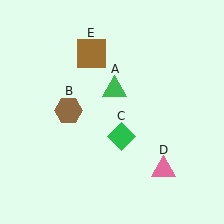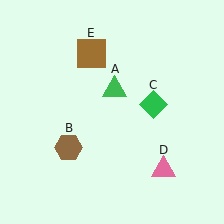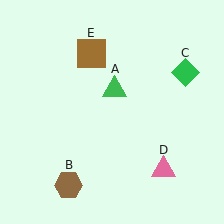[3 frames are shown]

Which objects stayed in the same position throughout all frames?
Green triangle (object A) and pink triangle (object D) and brown square (object E) remained stationary.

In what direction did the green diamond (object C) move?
The green diamond (object C) moved up and to the right.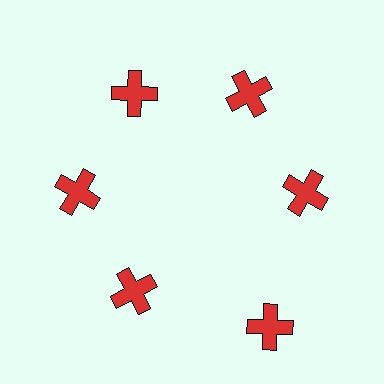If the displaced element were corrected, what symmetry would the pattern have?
It would have 6-fold rotational symmetry — the pattern would map onto itself every 60 degrees.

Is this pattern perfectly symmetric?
No. The 6 red crosses are arranged in a ring, but one element near the 5 o'clock position is pushed outward from the center, breaking the 6-fold rotational symmetry.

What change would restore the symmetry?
The symmetry would be restored by moving it inward, back onto the ring so that all 6 crosses sit at equal angles and equal distance from the center.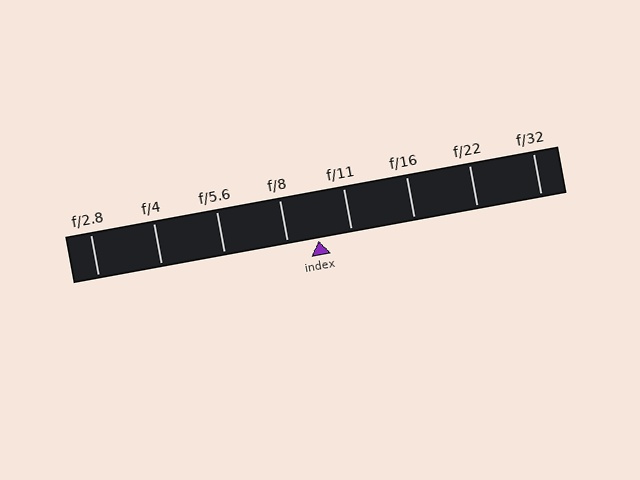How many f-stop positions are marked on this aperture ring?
There are 8 f-stop positions marked.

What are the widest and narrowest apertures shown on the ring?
The widest aperture shown is f/2.8 and the narrowest is f/32.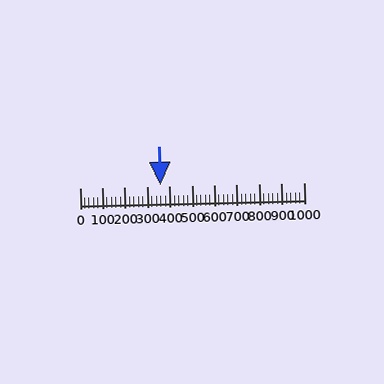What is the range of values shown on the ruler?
The ruler shows values from 0 to 1000.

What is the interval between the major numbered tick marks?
The major tick marks are spaced 100 units apart.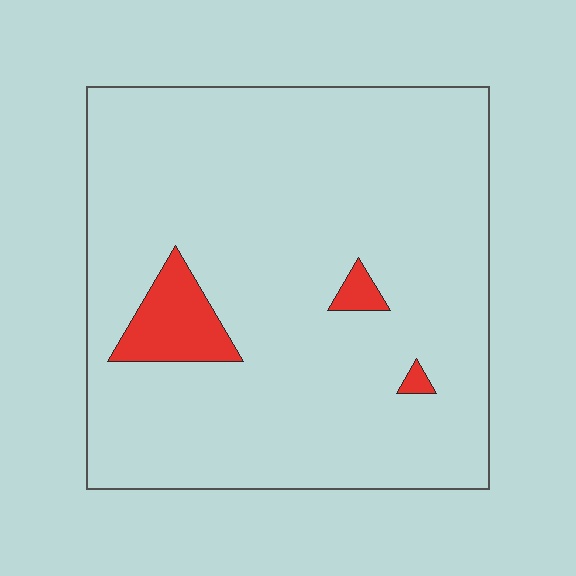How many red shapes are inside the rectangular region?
3.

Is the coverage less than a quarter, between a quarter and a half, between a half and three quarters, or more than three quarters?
Less than a quarter.